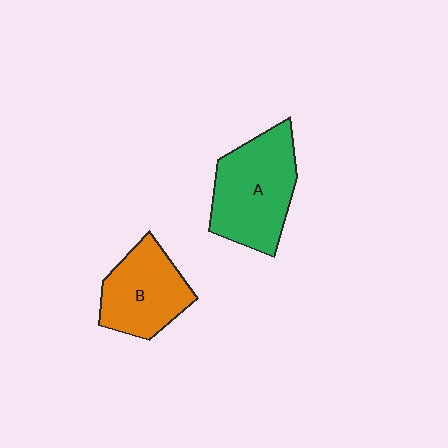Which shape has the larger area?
Shape A (green).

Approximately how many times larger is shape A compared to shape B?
Approximately 1.3 times.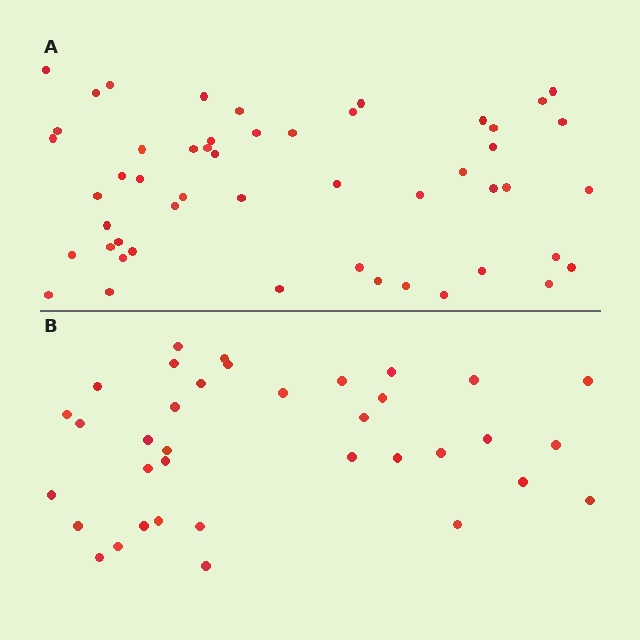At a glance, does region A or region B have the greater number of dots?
Region A (the top region) has more dots.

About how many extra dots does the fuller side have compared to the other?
Region A has approximately 15 more dots than region B.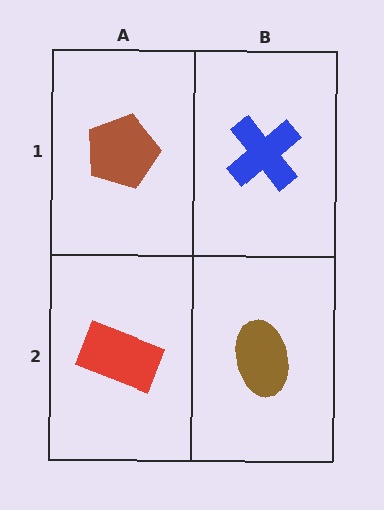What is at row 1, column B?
A blue cross.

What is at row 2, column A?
A red rectangle.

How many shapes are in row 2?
2 shapes.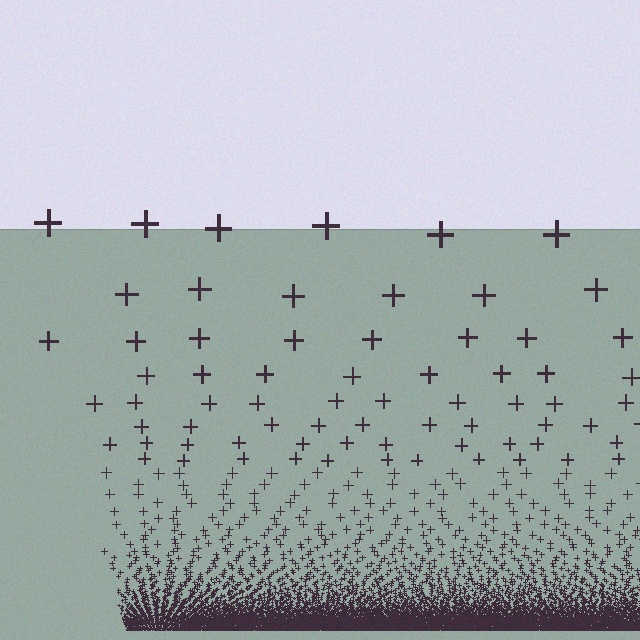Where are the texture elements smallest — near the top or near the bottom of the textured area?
Near the bottom.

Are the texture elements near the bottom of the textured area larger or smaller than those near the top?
Smaller. The gradient is inverted — elements near the bottom are smaller and denser.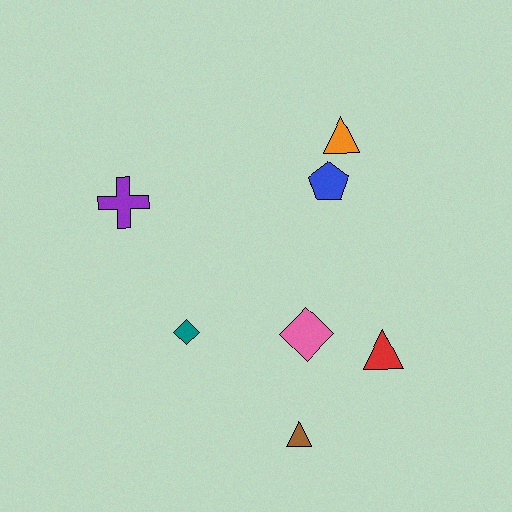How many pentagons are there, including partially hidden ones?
There is 1 pentagon.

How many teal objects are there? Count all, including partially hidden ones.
There is 1 teal object.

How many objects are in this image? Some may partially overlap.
There are 7 objects.